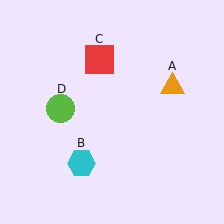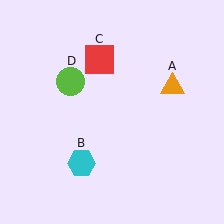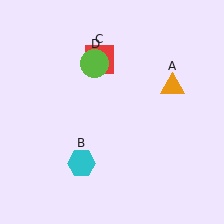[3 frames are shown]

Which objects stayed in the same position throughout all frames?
Orange triangle (object A) and cyan hexagon (object B) and red square (object C) remained stationary.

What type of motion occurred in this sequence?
The lime circle (object D) rotated clockwise around the center of the scene.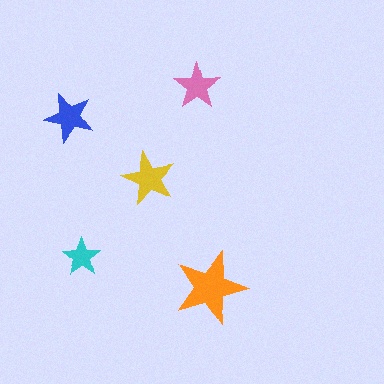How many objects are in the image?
There are 5 objects in the image.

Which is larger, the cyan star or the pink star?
The pink one.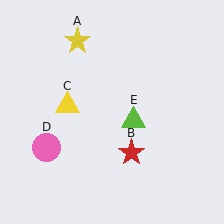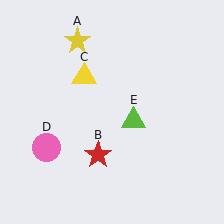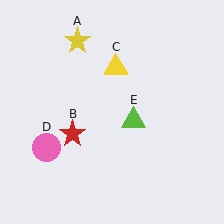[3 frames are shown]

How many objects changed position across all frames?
2 objects changed position: red star (object B), yellow triangle (object C).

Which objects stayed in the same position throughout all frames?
Yellow star (object A) and pink circle (object D) and lime triangle (object E) remained stationary.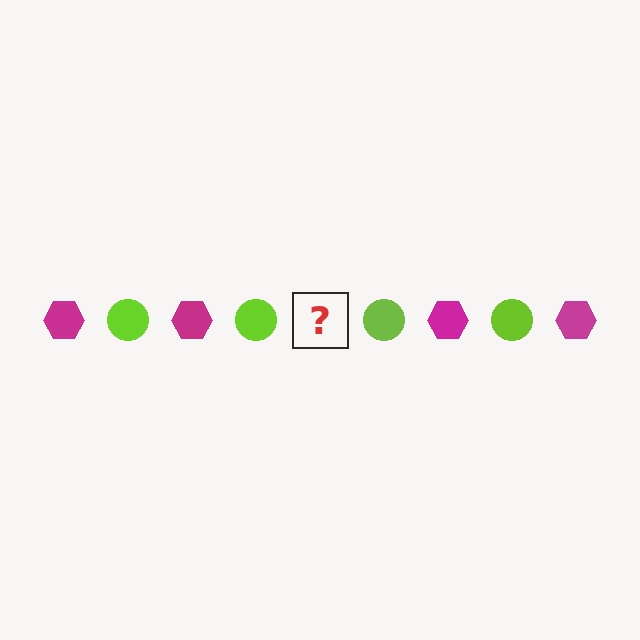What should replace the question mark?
The question mark should be replaced with a magenta hexagon.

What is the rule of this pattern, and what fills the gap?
The rule is that the pattern alternates between magenta hexagon and lime circle. The gap should be filled with a magenta hexagon.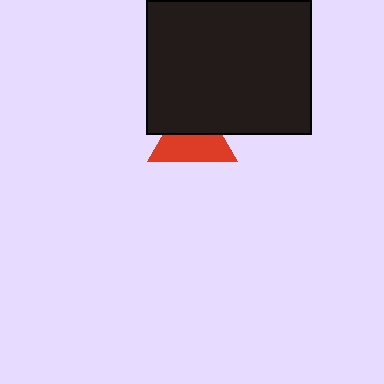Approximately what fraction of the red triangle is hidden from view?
Roughly 44% of the red triangle is hidden behind the black rectangle.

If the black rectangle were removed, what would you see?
You would see the complete red triangle.